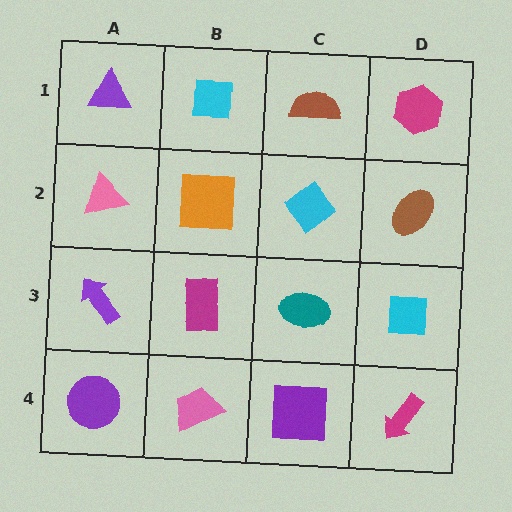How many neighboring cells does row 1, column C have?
3.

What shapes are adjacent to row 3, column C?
A cyan diamond (row 2, column C), a purple square (row 4, column C), a magenta rectangle (row 3, column B), a cyan square (row 3, column D).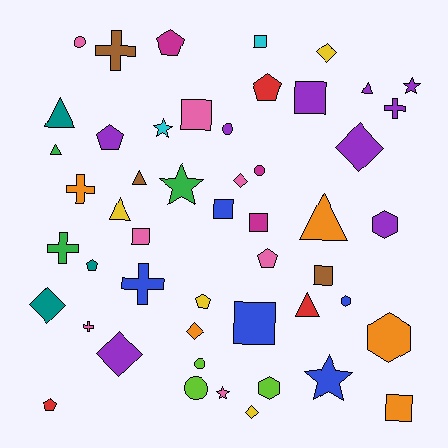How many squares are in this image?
There are 9 squares.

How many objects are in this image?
There are 50 objects.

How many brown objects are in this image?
There are 3 brown objects.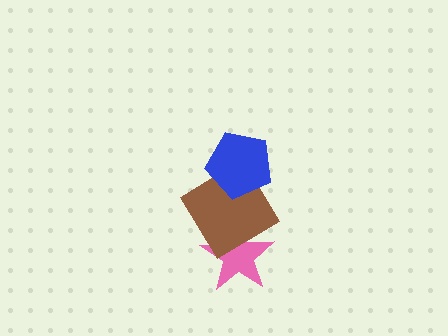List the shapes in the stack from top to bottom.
From top to bottom: the blue pentagon, the brown diamond, the pink star.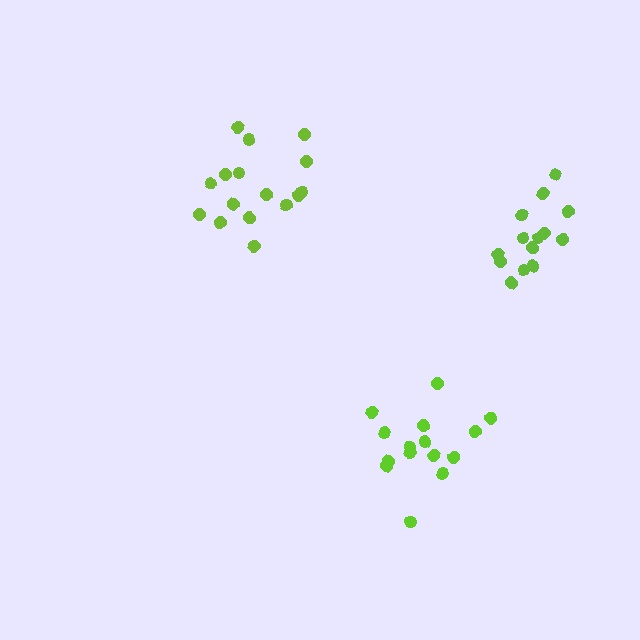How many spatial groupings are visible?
There are 3 spatial groupings.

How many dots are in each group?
Group 1: 16 dots, Group 2: 15 dots, Group 3: 14 dots (45 total).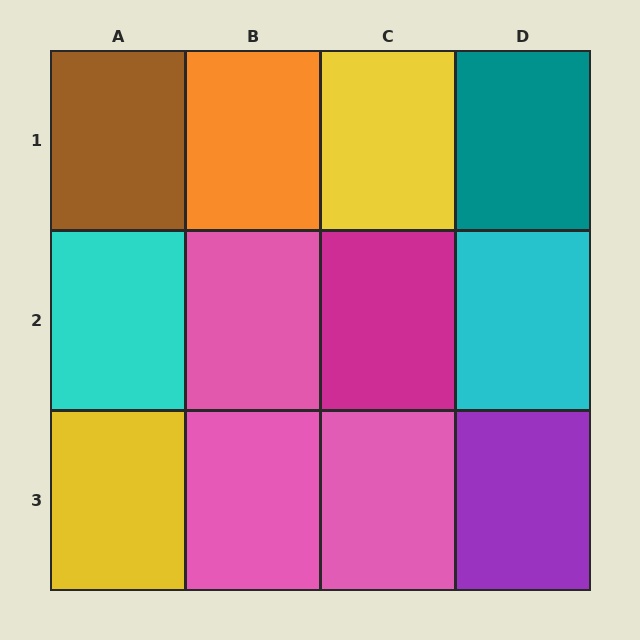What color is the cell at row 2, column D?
Cyan.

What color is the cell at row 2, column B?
Pink.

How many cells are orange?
1 cell is orange.